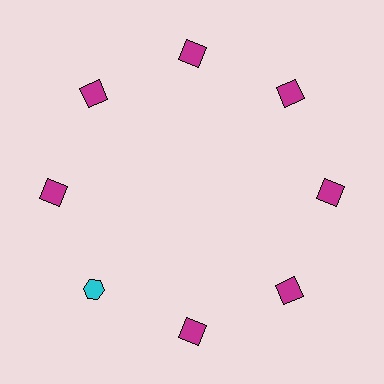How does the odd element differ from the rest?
It differs in both color (cyan instead of magenta) and shape (hexagon instead of square).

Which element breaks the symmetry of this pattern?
The cyan hexagon at roughly the 8 o'clock position breaks the symmetry. All other shapes are magenta squares.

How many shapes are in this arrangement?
There are 8 shapes arranged in a ring pattern.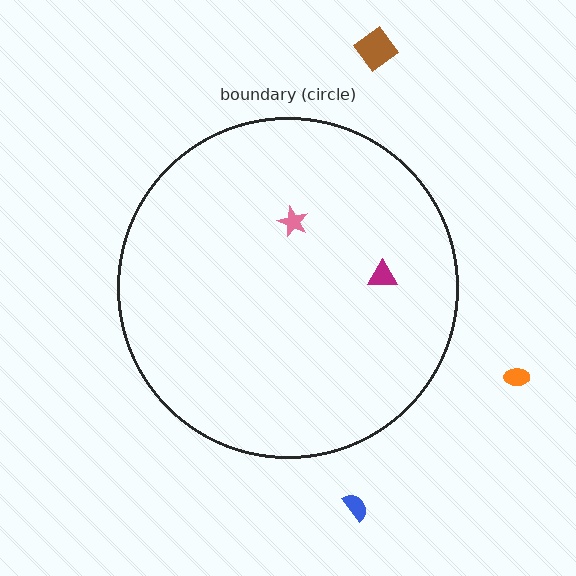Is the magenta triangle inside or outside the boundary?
Inside.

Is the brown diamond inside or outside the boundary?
Outside.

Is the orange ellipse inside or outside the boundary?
Outside.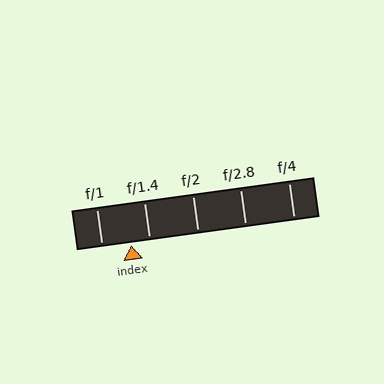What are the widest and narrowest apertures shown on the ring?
The widest aperture shown is f/1 and the narrowest is f/4.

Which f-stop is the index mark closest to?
The index mark is closest to f/1.4.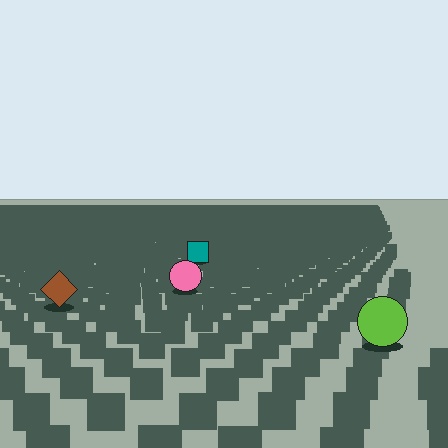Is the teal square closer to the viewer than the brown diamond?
No. The brown diamond is closer — you can tell from the texture gradient: the ground texture is coarser near it.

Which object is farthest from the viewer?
The teal square is farthest from the viewer. It appears smaller and the ground texture around it is denser.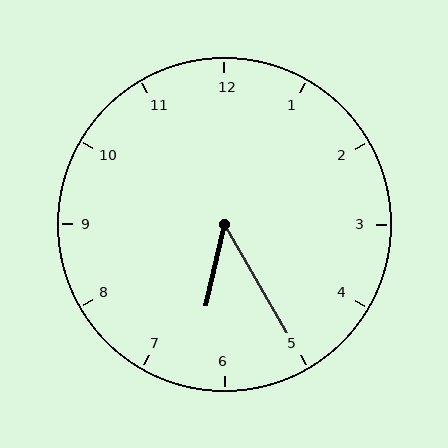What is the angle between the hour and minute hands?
Approximately 42 degrees.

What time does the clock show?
6:25.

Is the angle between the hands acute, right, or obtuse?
It is acute.